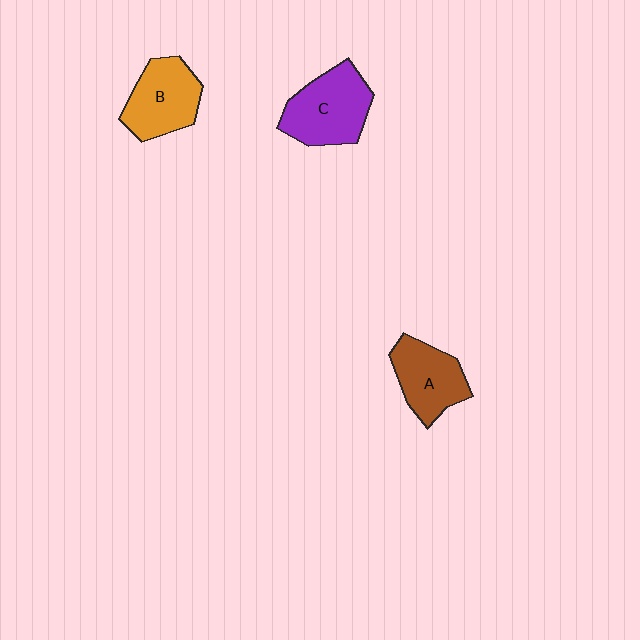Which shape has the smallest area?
Shape A (brown).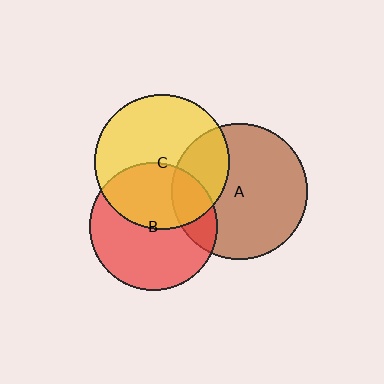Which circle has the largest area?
Circle A (brown).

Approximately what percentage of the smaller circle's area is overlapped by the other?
Approximately 30%.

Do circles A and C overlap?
Yes.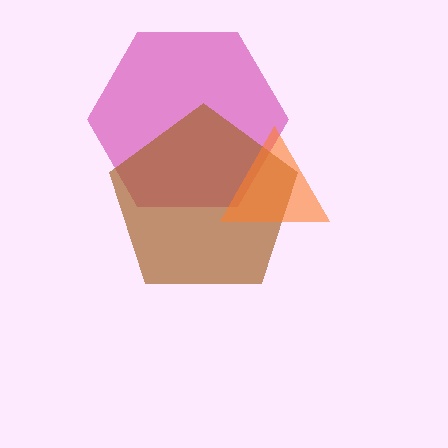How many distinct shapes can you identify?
There are 3 distinct shapes: a magenta hexagon, a brown pentagon, an orange triangle.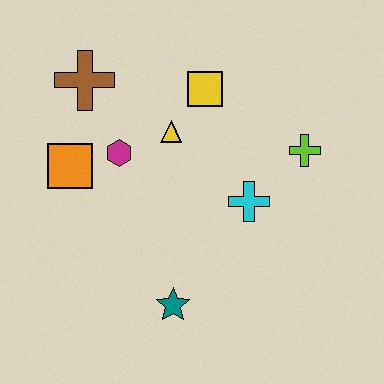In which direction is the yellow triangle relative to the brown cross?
The yellow triangle is to the right of the brown cross.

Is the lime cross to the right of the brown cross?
Yes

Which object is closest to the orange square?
The magenta hexagon is closest to the orange square.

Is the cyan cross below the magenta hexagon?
Yes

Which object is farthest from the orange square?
The lime cross is farthest from the orange square.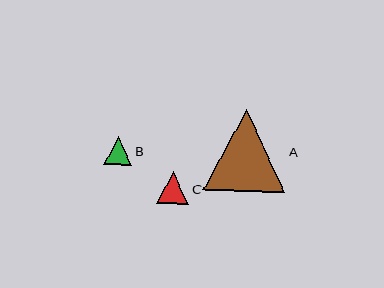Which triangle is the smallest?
Triangle B is the smallest with a size of approximately 28 pixels.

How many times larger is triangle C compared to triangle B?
Triangle C is approximately 1.2 times the size of triangle B.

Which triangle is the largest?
Triangle A is the largest with a size of approximately 82 pixels.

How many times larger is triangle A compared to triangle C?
Triangle A is approximately 2.5 times the size of triangle C.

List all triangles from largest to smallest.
From largest to smallest: A, C, B.